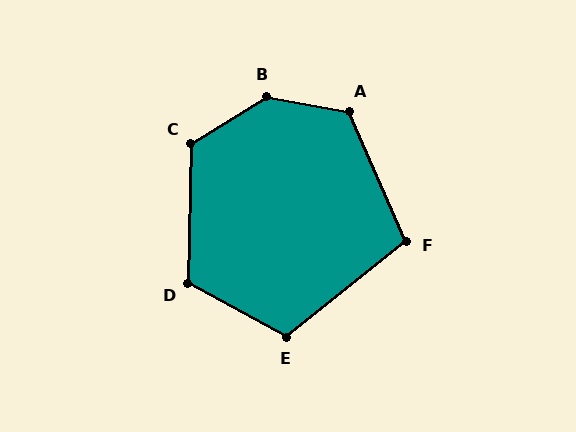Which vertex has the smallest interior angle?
F, at approximately 105 degrees.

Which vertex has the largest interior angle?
B, at approximately 138 degrees.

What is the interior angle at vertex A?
Approximately 124 degrees (obtuse).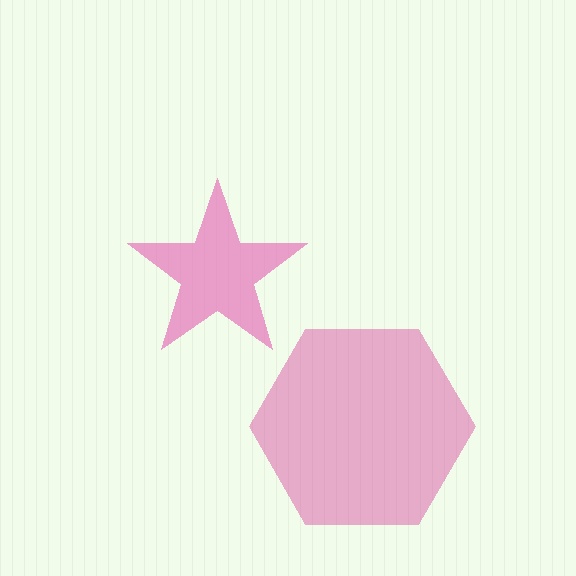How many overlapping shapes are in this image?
There are 2 overlapping shapes in the image.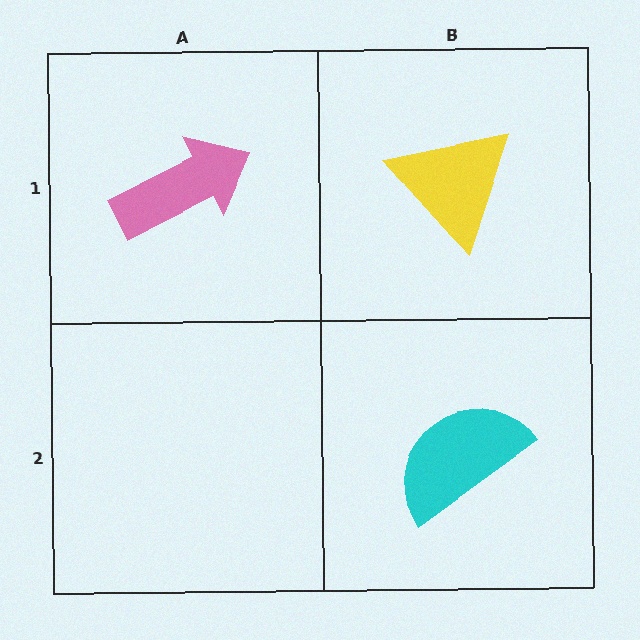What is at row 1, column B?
A yellow triangle.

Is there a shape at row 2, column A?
No, that cell is empty.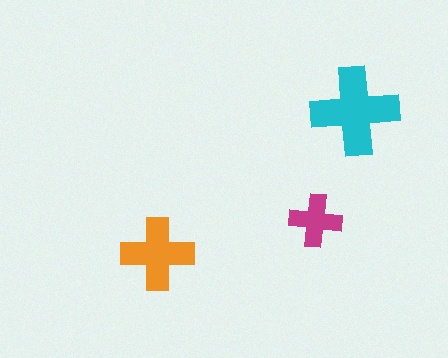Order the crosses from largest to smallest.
the cyan one, the orange one, the magenta one.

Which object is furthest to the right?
The cyan cross is rightmost.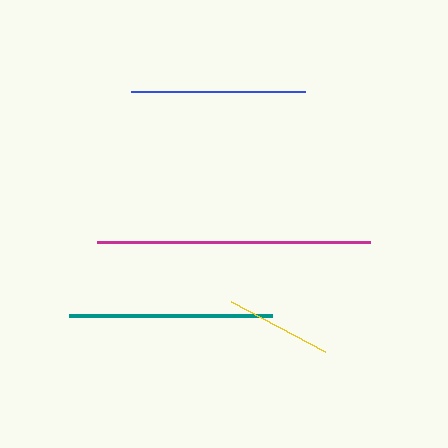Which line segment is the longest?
The magenta line is the longest at approximately 272 pixels.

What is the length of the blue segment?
The blue segment is approximately 174 pixels long.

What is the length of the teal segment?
The teal segment is approximately 203 pixels long.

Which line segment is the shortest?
The yellow line is the shortest at approximately 106 pixels.